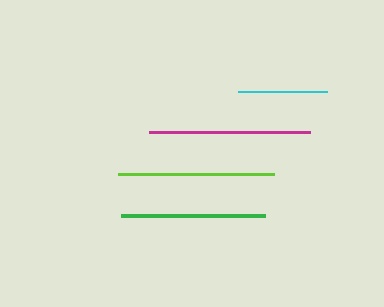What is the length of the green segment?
The green segment is approximately 144 pixels long.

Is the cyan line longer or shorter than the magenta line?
The magenta line is longer than the cyan line.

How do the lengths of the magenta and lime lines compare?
The magenta and lime lines are approximately the same length.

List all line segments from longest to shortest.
From longest to shortest: magenta, lime, green, cyan.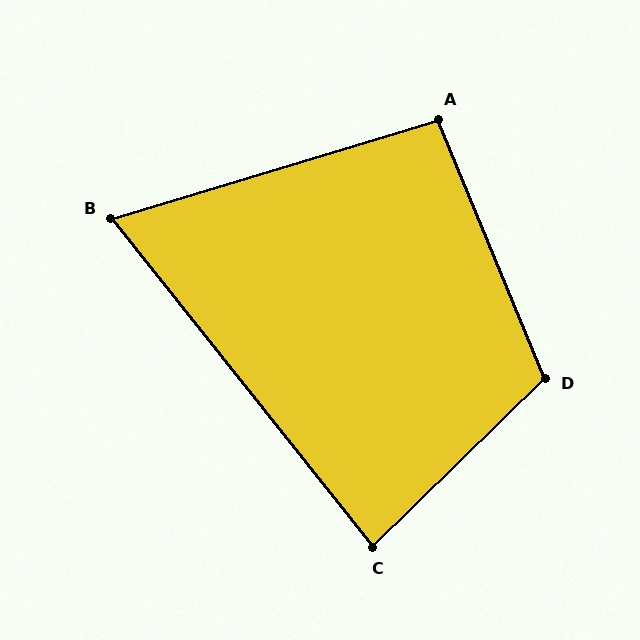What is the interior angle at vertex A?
Approximately 96 degrees (obtuse).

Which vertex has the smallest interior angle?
B, at approximately 68 degrees.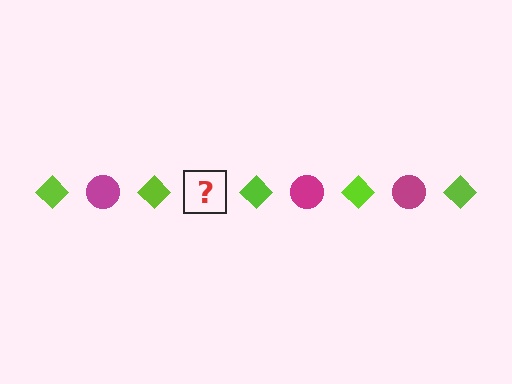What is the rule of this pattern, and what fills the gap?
The rule is that the pattern alternates between lime diamond and magenta circle. The gap should be filled with a magenta circle.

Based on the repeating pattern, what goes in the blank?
The blank should be a magenta circle.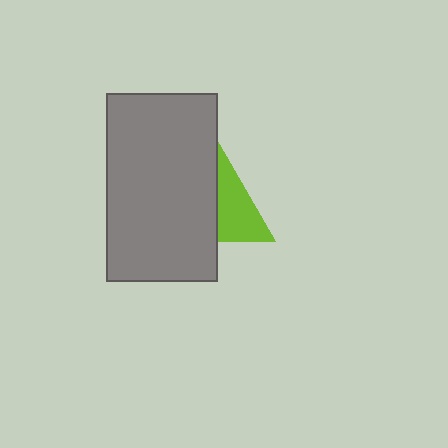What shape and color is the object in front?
The object in front is a gray rectangle.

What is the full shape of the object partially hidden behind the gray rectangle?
The partially hidden object is a lime triangle.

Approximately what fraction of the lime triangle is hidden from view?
Roughly 53% of the lime triangle is hidden behind the gray rectangle.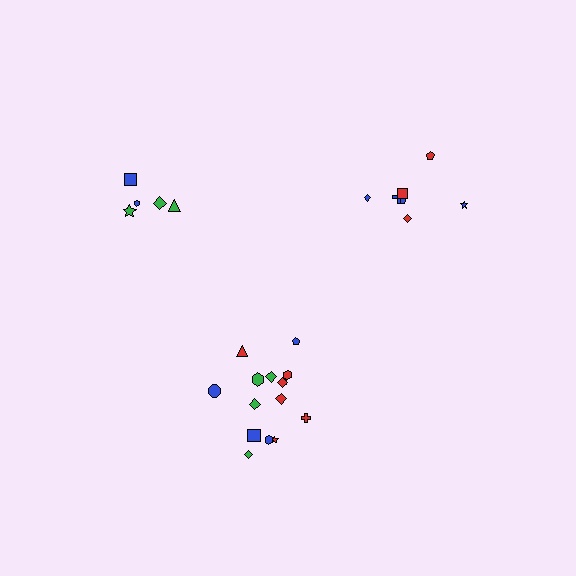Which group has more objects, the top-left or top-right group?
The top-right group.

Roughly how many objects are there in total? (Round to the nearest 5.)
Roughly 25 objects in total.